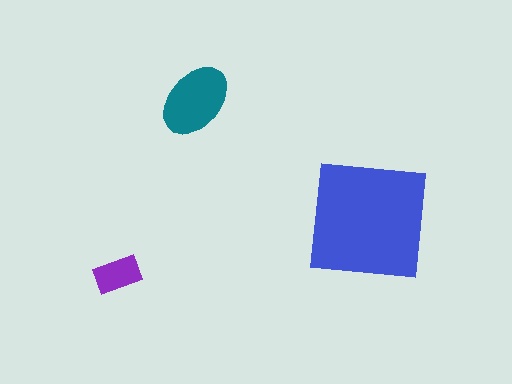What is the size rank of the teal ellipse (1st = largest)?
2nd.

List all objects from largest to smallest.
The blue square, the teal ellipse, the purple rectangle.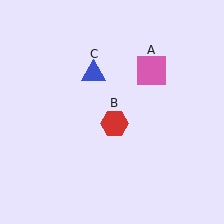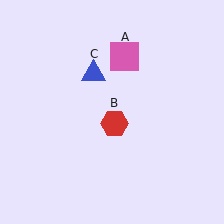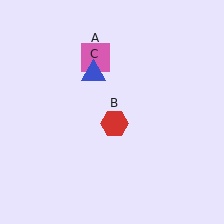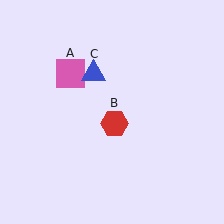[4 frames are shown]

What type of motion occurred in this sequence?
The pink square (object A) rotated counterclockwise around the center of the scene.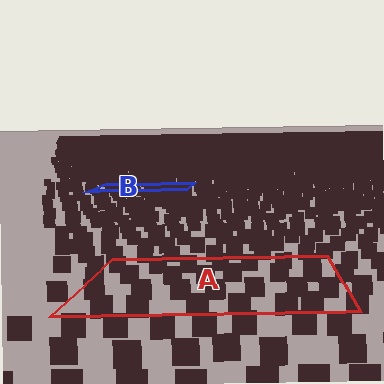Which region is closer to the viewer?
Region A is closer. The texture elements there are larger and more spread out.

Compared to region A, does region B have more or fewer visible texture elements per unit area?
Region B has more texture elements per unit area — they are packed more densely because it is farther away.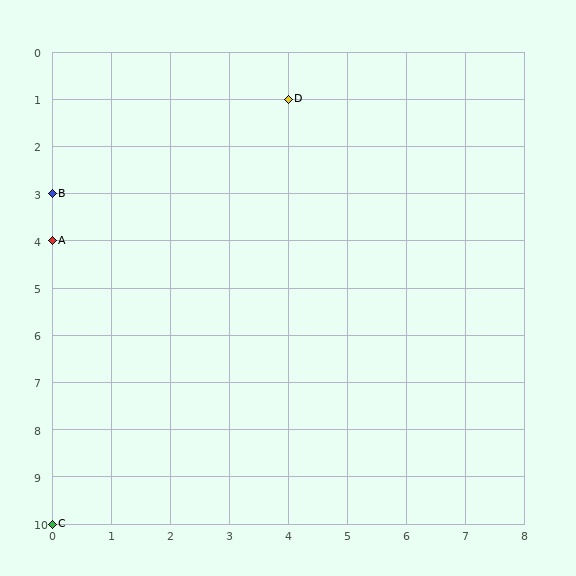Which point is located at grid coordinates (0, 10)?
Point C is at (0, 10).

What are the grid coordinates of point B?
Point B is at grid coordinates (0, 3).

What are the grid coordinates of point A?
Point A is at grid coordinates (0, 4).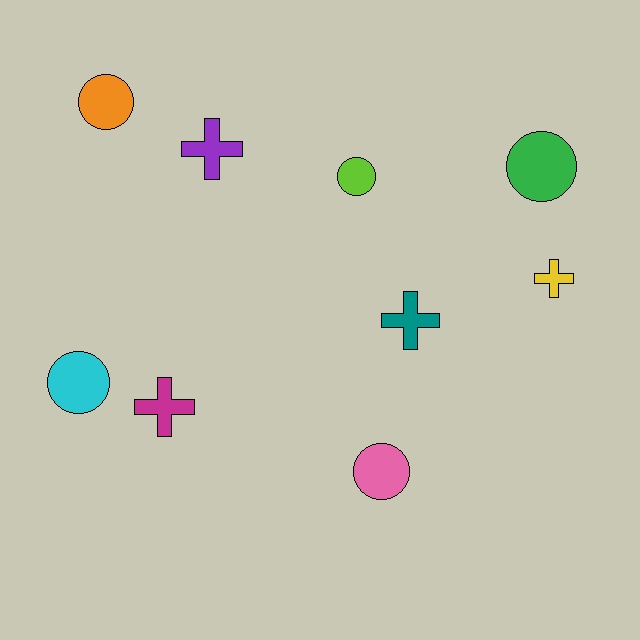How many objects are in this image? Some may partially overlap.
There are 9 objects.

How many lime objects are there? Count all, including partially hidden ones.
There is 1 lime object.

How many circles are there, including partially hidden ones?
There are 5 circles.